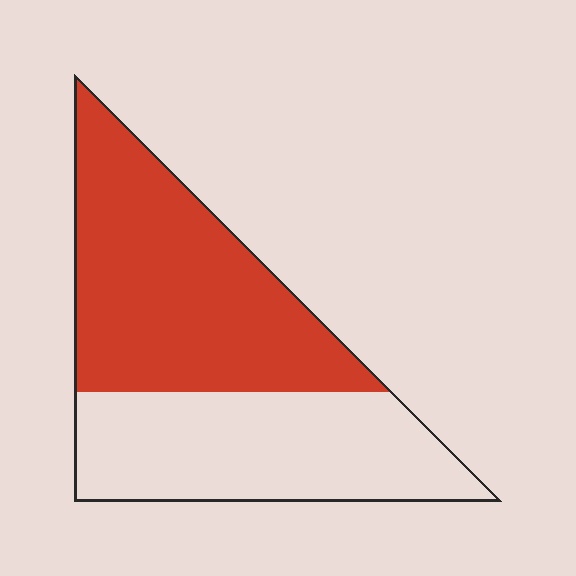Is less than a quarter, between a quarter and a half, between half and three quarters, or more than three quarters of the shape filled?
Between half and three quarters.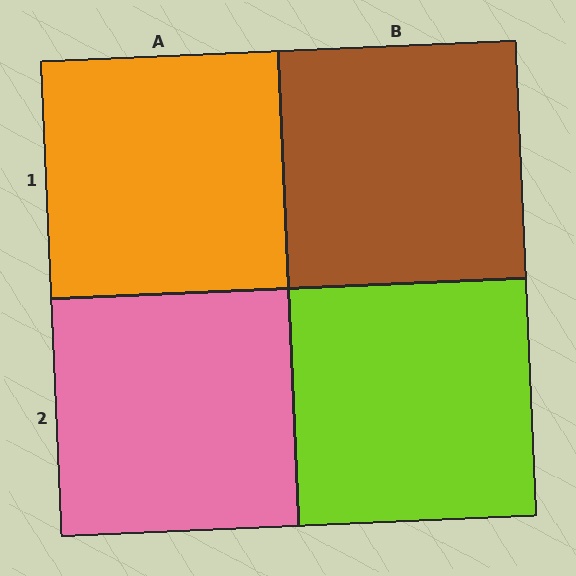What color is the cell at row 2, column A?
Pink.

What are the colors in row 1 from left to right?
Orange, brown.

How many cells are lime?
1 cell is lime.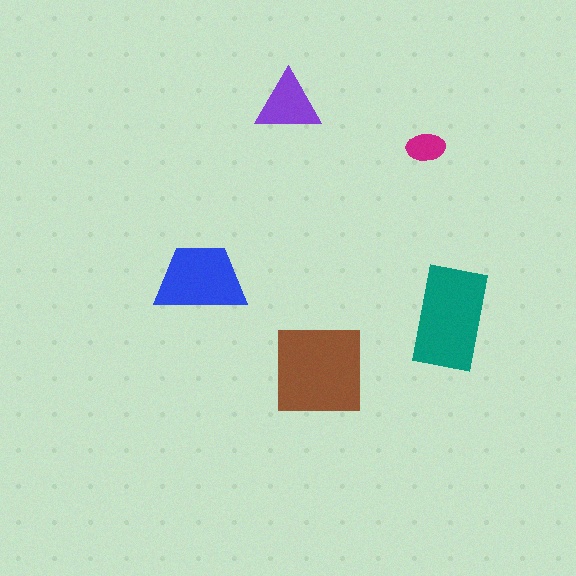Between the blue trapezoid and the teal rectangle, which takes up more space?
The teal rectangle.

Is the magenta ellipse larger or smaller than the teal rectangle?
Smaller.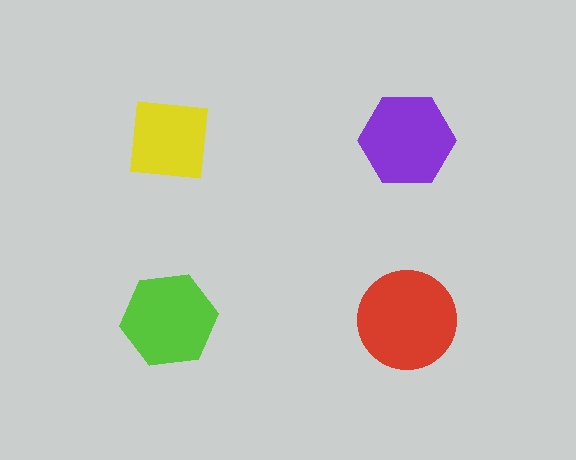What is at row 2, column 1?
A lime hexagon.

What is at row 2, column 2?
A red circle.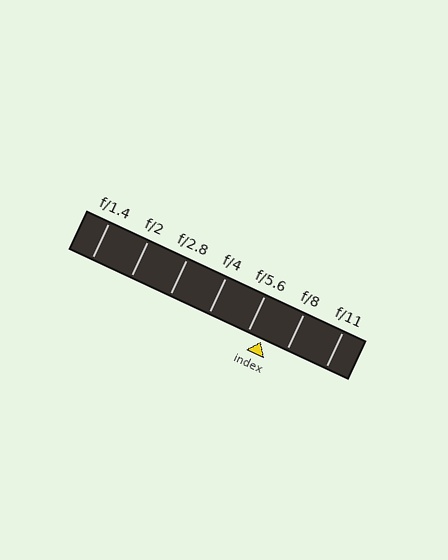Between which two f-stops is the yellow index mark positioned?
The index mark is between f/5.6 and f/8.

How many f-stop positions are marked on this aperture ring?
There are 7 f-stop positions marked.